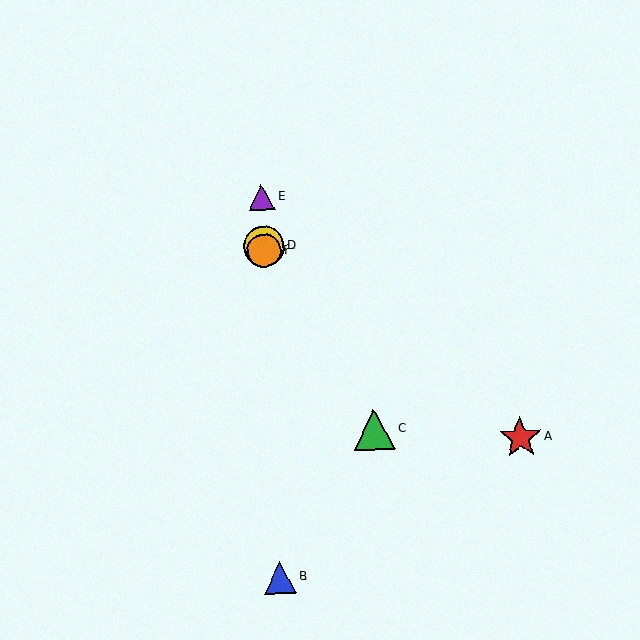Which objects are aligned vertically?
Objects B, D, E, F are aligned vertically.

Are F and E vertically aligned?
Yes, both are at x≈264.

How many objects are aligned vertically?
4 objects (B, D, E, F) are aligned vertically.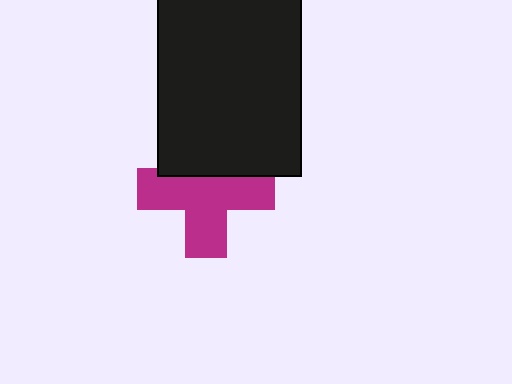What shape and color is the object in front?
The object in front is a black rectangle.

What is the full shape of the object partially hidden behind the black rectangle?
The partially hidden object is a magenta cross.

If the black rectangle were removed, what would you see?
You would see the complete magenta cross.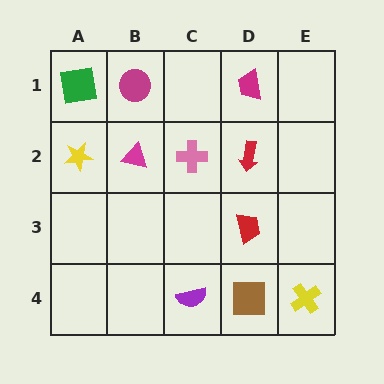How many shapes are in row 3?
1 shape.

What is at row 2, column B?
A magenta triangle.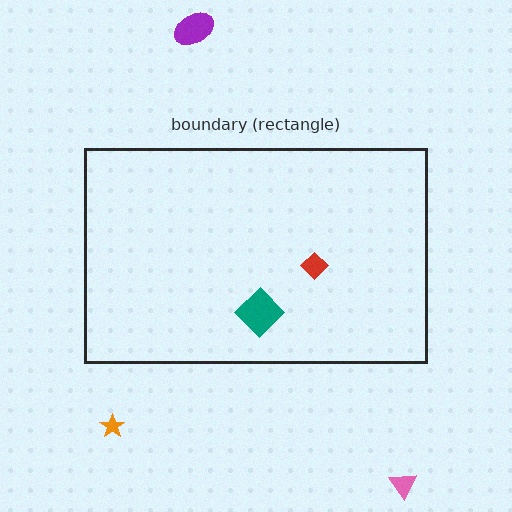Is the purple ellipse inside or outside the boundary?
Outside.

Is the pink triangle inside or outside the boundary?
Outside.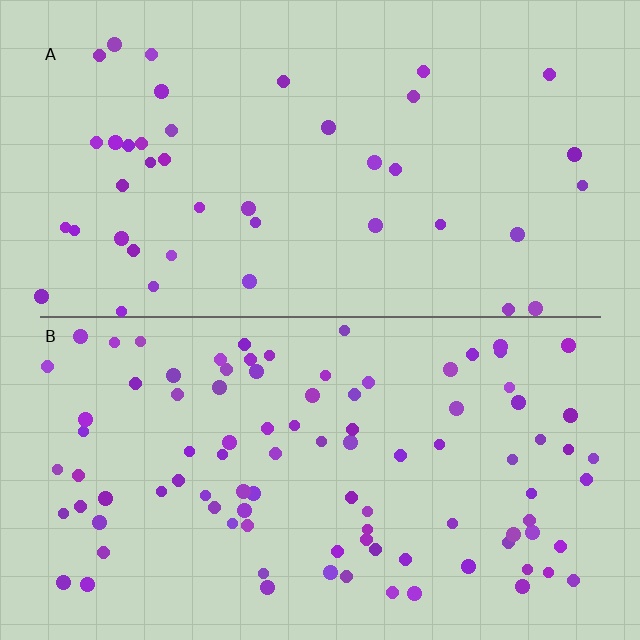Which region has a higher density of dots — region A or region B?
B (the bottom).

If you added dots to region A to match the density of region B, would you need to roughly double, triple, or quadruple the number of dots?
Approximately double.